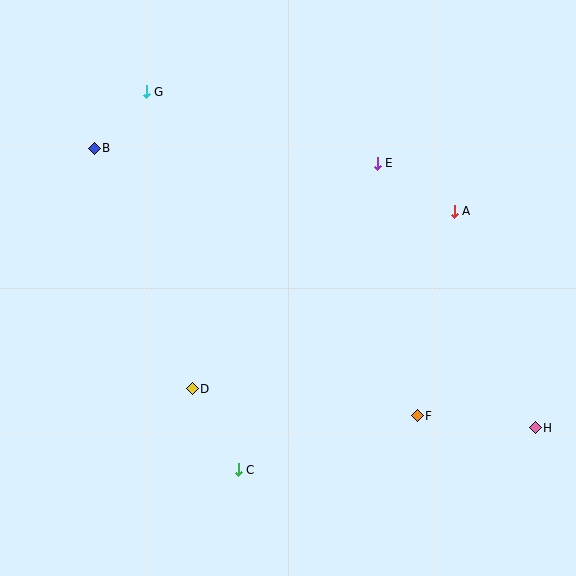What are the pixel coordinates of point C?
Point C is at (238, 470).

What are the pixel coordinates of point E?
Point E is at (377, 163).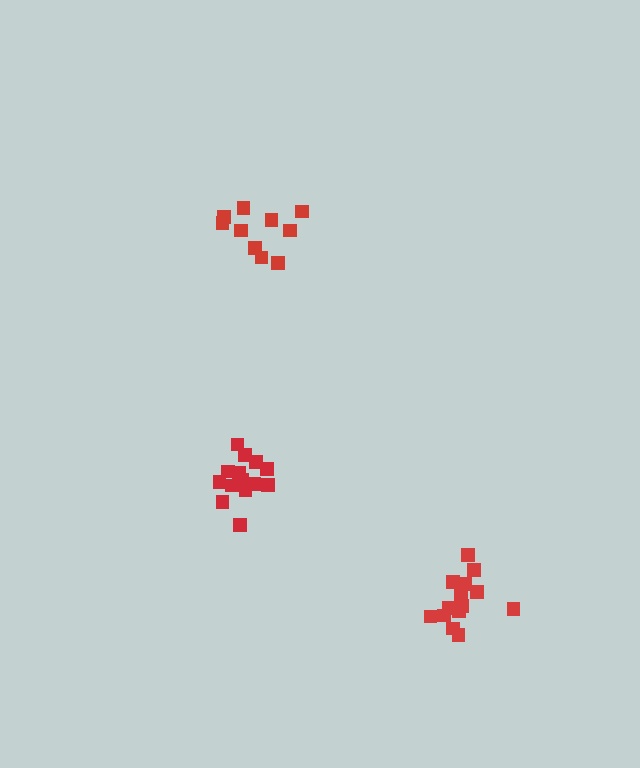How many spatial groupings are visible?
There are 3 spatial groupings.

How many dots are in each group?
Group 1: 10 dots, Group 2: 15 dots, Group 3: 14 dots (39 total).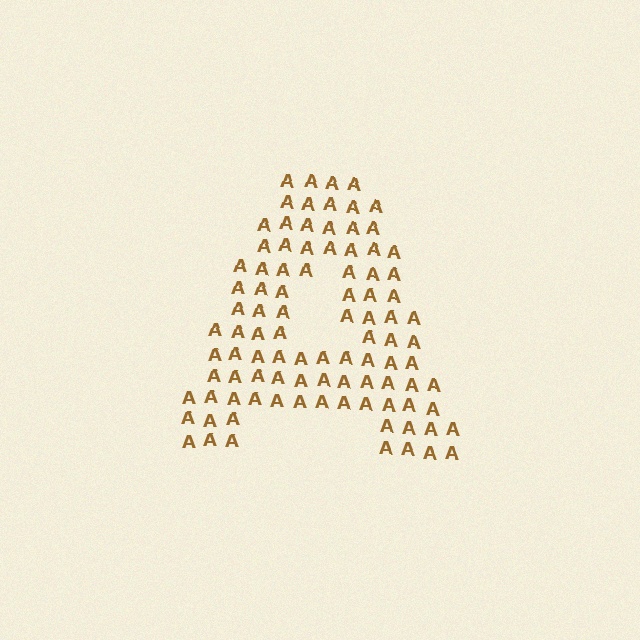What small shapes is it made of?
It is made of small letter A's.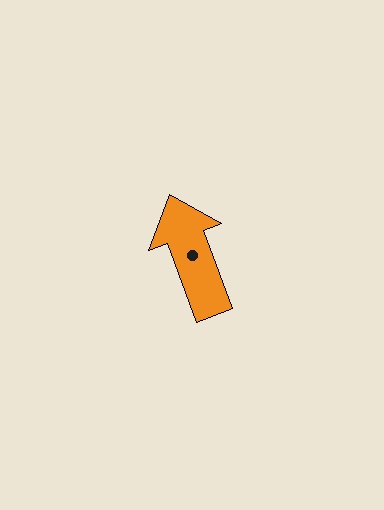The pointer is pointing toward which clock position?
Roughly 11 o'clock.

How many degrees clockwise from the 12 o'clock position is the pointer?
Approximately 339 degrees.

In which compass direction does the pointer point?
North.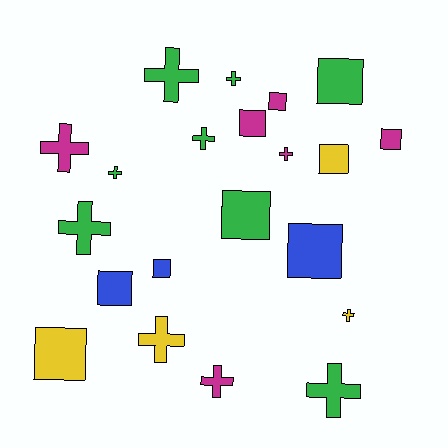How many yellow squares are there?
There are 2 yellow squares.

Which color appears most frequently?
Green, with 8 objects.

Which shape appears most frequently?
Cross, with 11 objects.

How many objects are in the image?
There are 21 objects.